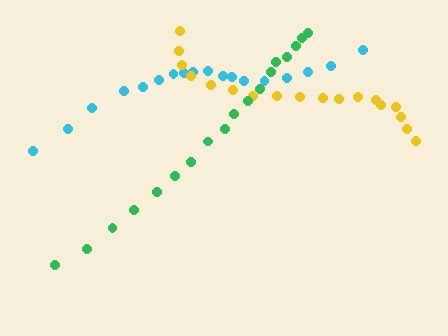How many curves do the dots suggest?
There are 3 distinct paths.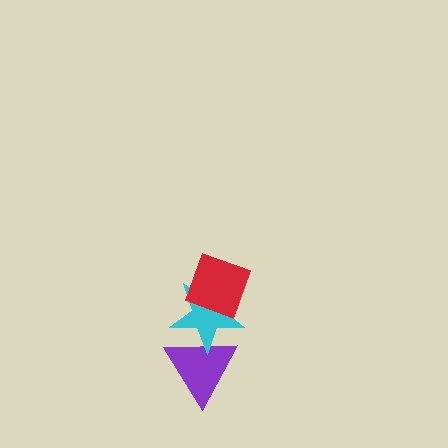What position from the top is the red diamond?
The red diamond is 1st from the top.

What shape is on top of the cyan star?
The red diamond is on top of the cyan star.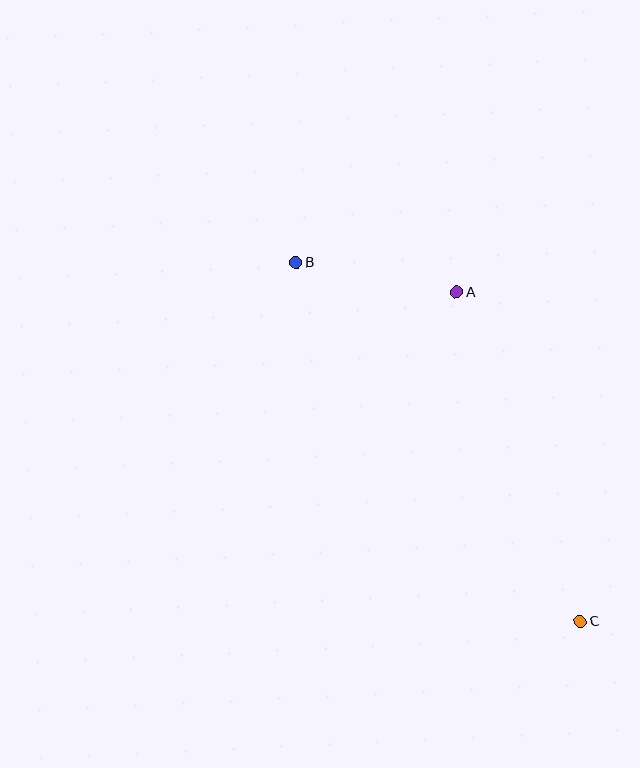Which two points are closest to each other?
Points A and B are closest to each other.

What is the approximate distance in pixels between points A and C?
The distance between A and C is approximately 352 pixels.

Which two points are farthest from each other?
Points B and C are farthest from each other.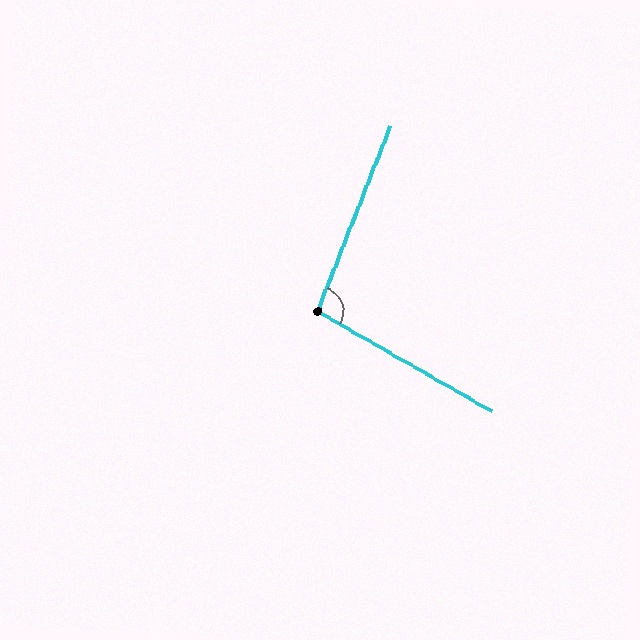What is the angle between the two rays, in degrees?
Approximately 98 degrees.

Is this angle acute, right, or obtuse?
It is obtuse.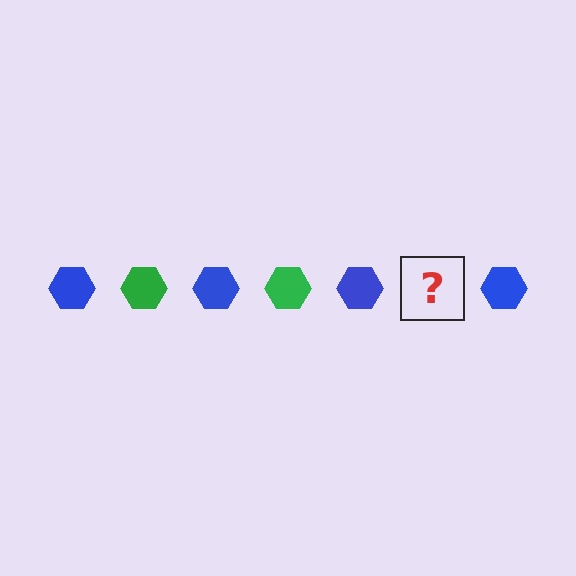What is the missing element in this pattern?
The missing element is a green hexagon.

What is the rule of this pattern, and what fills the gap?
The rule is that the pattern cycles through blue, green hexagons. The gap should be filled with a green hexagon.